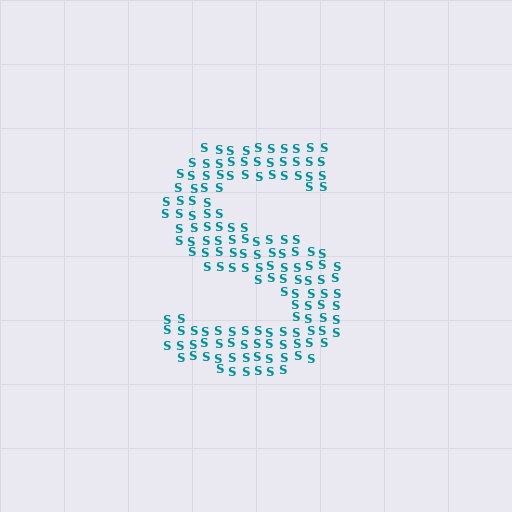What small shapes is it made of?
It is made of small letter S's.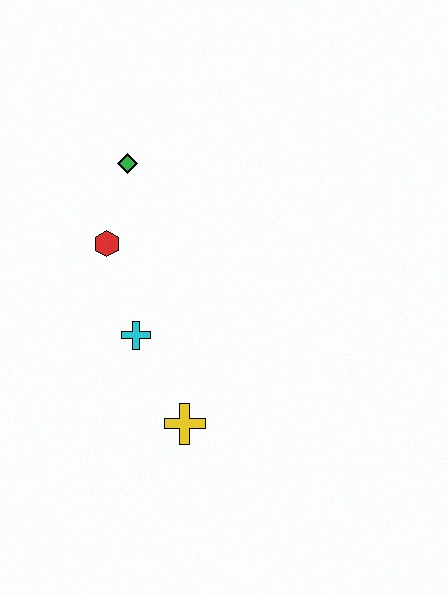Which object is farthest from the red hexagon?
The yellow cross is farthest from the red hexagon.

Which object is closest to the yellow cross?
The cyan cross is closest to the yellow cross.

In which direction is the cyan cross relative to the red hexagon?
The cyan cross is below the red hexagon.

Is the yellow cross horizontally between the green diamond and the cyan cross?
No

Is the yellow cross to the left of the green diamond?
No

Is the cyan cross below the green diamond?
Yes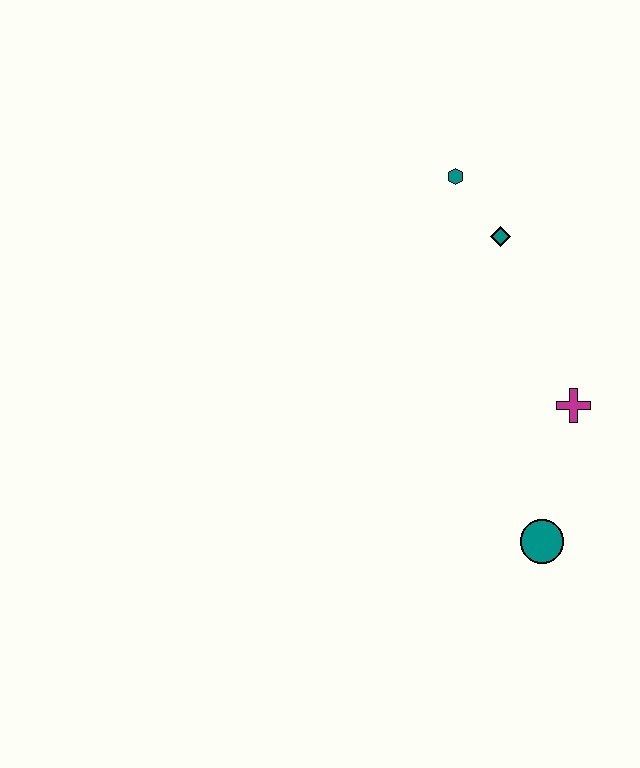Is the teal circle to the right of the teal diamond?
Yes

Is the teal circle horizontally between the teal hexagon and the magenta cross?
Yes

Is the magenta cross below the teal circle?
No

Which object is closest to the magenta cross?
The teal circle is closest to the magenta cross.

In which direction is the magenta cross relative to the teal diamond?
The magenta cross is below the teal diamond.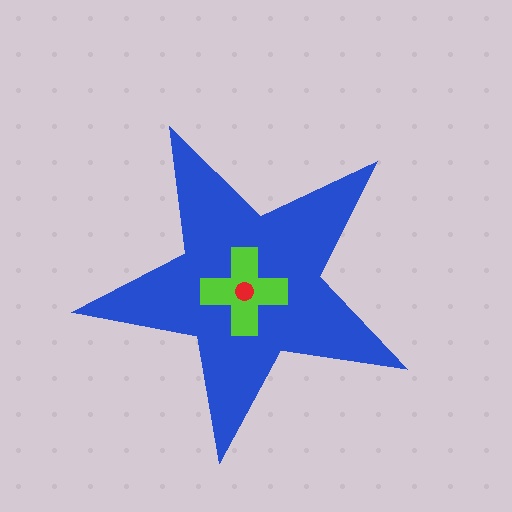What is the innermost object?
The red circle.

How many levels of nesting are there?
3.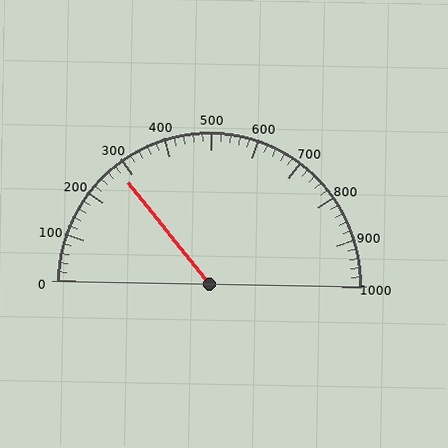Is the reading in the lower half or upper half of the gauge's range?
The reading is in the lower half of the range (0 to 1000).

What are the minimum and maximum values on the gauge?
The gauge ranges from 0 to 1000.